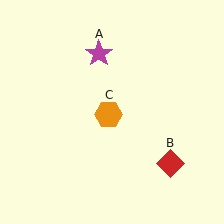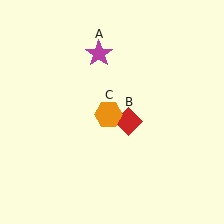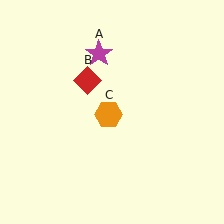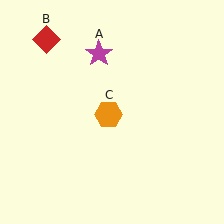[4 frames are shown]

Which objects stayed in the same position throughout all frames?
Magenta star (object A) and orange hexagon (object C) remained stationary.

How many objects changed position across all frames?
1 object changed position: red diamond (object B).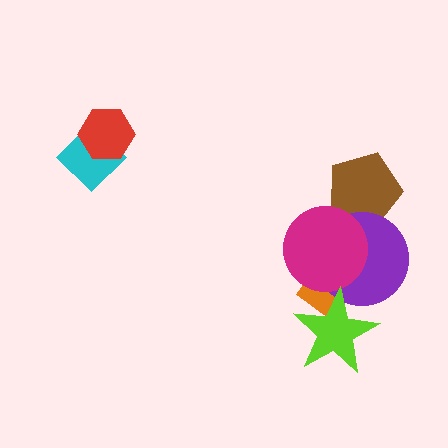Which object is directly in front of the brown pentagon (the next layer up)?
The purple circle is directly in front of the brown pentagon.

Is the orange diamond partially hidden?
Yes, it is partially covered by another shape.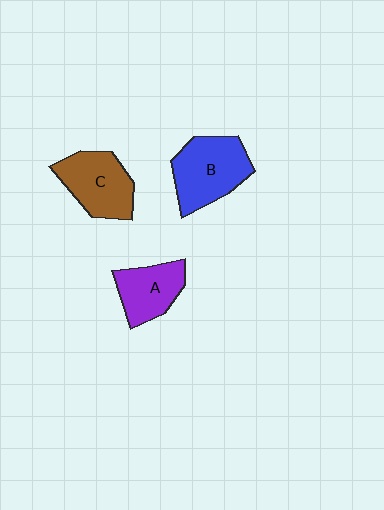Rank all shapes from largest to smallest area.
From largest to smallest: B (blue), C (brown), A (purple).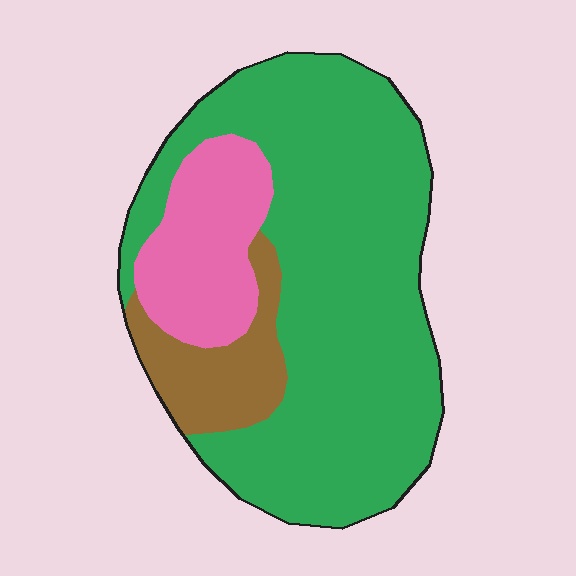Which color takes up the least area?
Brown, at roughly 15%.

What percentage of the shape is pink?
Pink takes up about one sixth (1/6) of the shape.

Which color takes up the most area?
Green, at roughly 70%.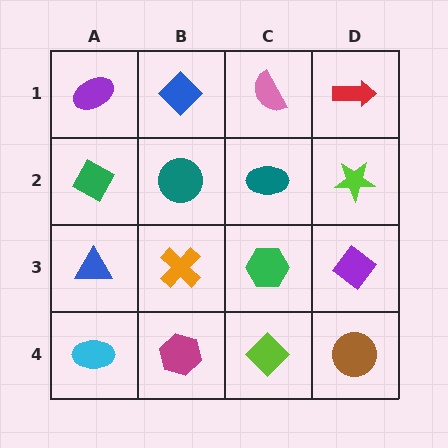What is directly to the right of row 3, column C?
A purple diamond.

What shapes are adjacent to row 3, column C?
A teal ellipse (row 2, column C), a lime diamond (row 4, column C), an orange cross (row 3, column B), a purple diamond (row 3, column D).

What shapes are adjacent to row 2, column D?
A red arrow (row 1, column D), a purple diamond (row 3, column D), a teal ellipse (row 2, column C).